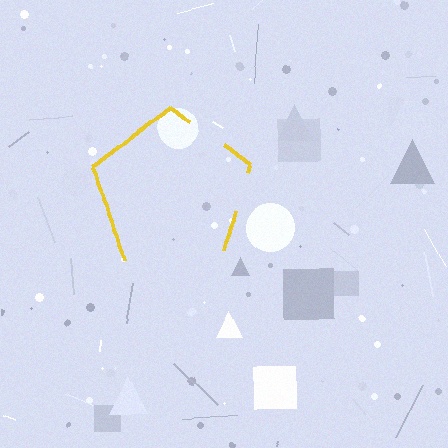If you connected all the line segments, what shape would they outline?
They would outline a pentagon.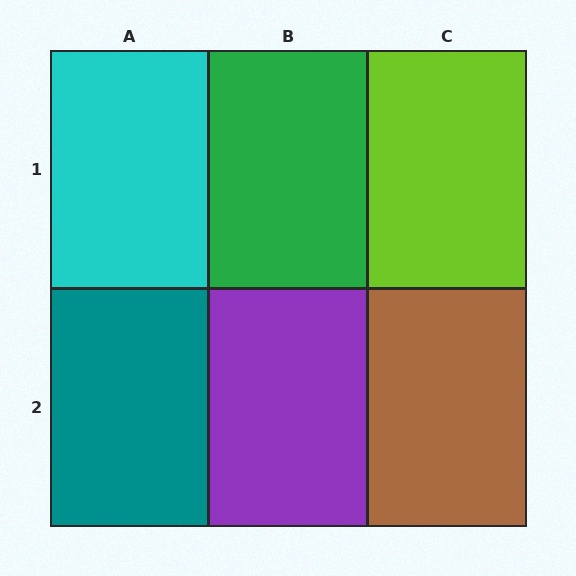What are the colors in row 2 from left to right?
Teal, purple, brown.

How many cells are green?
1 cell is green.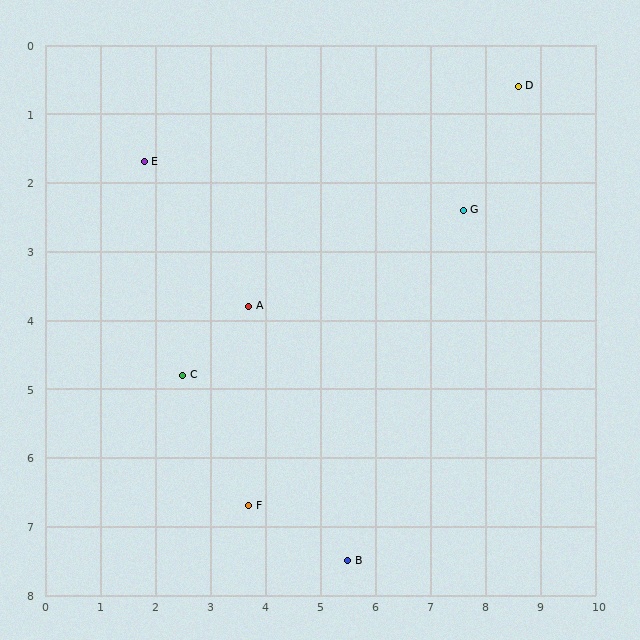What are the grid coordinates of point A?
Point A is at approximately (3.7, 3.8).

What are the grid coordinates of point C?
Point C is at approximately (2.5, 4.8).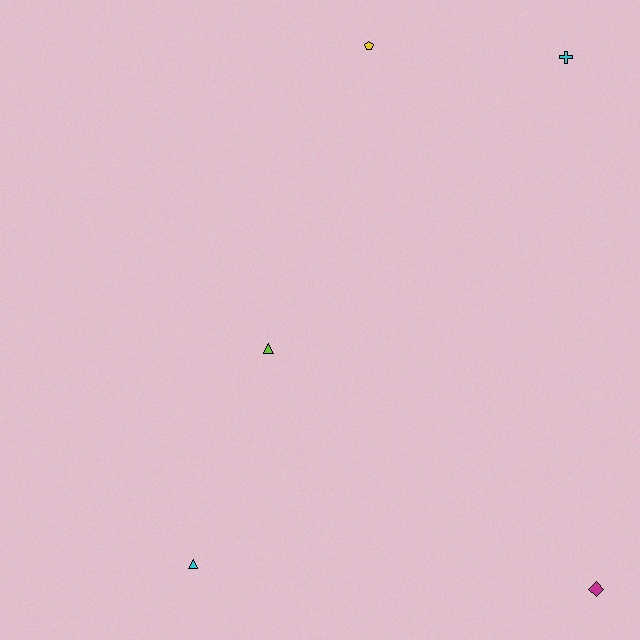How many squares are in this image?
There are no squares.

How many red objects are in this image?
There are no red objects.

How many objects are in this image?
There are 5 objects.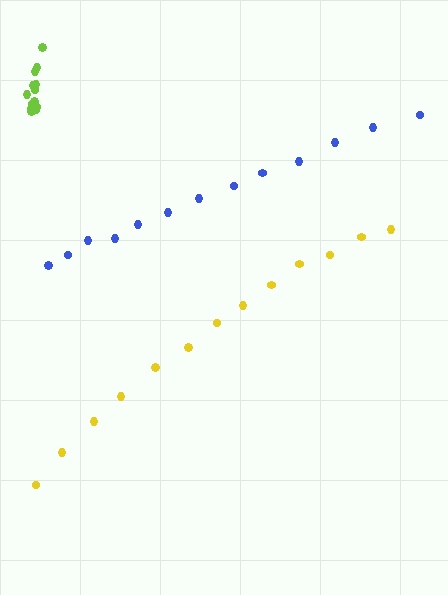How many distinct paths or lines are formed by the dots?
There are 3 distinct paths.